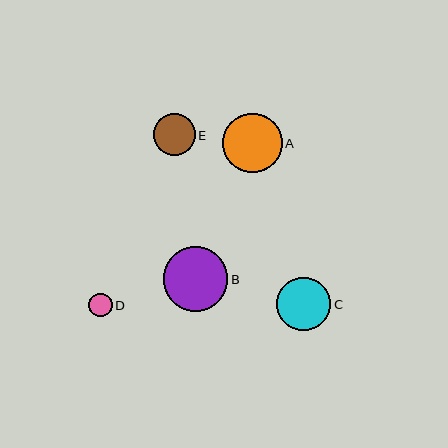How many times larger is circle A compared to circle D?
Circle A is approximately 2.5 times the size of circle D.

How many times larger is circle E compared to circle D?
Circle E is approximately 1.8 times the size of circle D.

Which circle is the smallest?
Circle D is the smallest with a size of approximately 24 pixels.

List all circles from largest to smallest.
From largest to smallest: B, A, C, E, D.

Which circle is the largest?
Circle B is the largest with a size of approximately 64 pixels.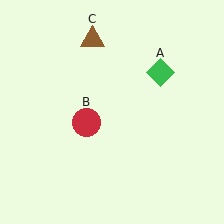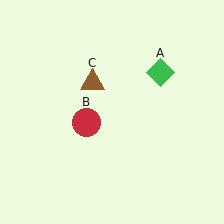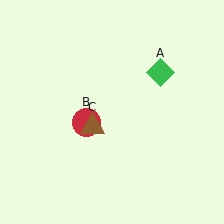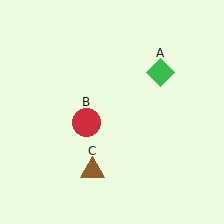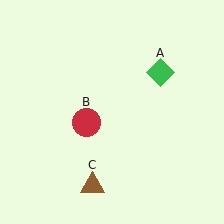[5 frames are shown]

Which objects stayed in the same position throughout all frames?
Green diamond (object A) and red circle (object B) remained stationary.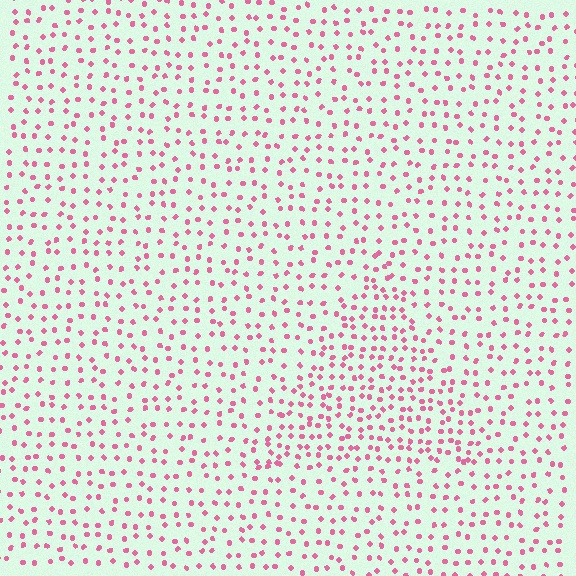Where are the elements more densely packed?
The elements are more densely packed inside the triangle boundary.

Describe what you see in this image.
The image contains small pink elements arranged at two different densities. A triangle-shaped region is visible where the elements are more densely packed than the surrounding area.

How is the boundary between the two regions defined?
The boundary is defined by a change in element density (approximately 1.6x ratio). All elements are the same color, size, and shape.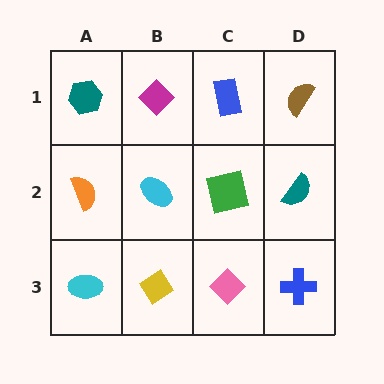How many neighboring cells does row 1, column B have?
3.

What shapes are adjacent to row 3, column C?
A green square (row 2, column C), a yellow diamond (row 3, column B), a blue cross (row 3, column D).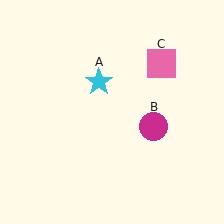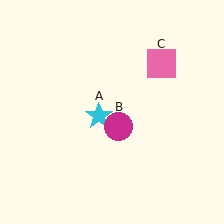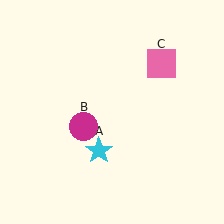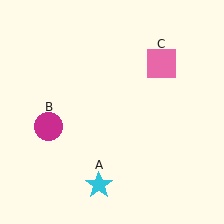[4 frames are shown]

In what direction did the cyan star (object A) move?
The cyan star (object A) moved down.